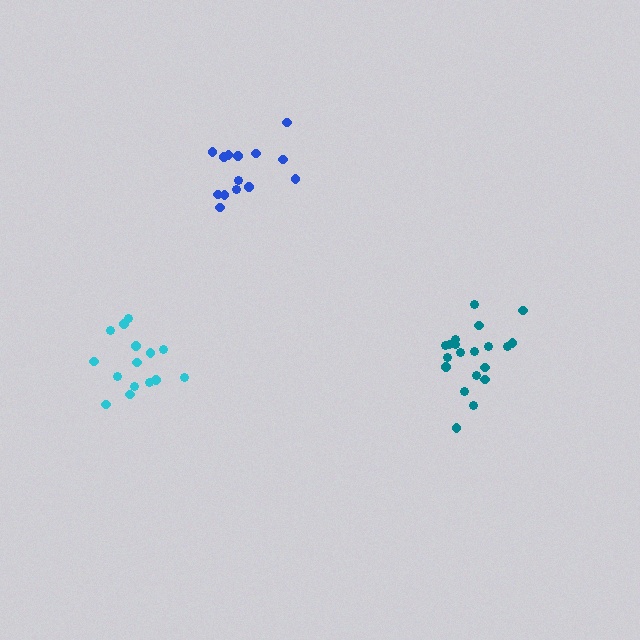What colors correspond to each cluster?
The clusters are colored: cyan, blue, teal.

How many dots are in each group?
Group 1: 15 dots, Group 2: 14 dots, Group 3: 20 dots (49 total).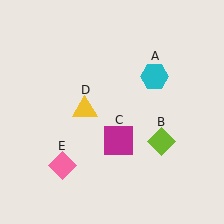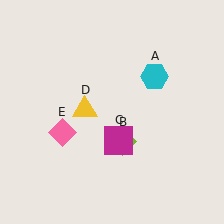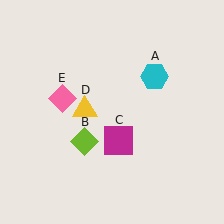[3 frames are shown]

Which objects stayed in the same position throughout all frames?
Cyan hexagon (object A) and magenta square (object C) and yellow triangle (object D) remained stationary.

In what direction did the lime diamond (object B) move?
The lime diamond (object B) moved left.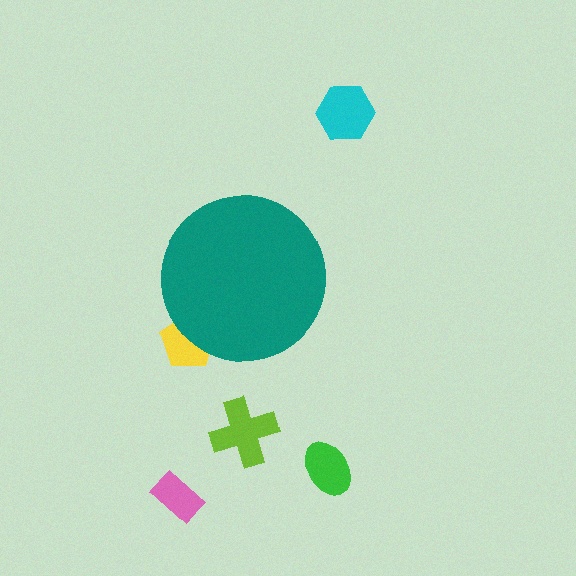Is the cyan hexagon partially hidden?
No, the cyan hexagon is fully visible.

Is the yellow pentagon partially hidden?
Yes, the yellow pentagon is partially hidden behind the teal circle.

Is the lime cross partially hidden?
No, the lime cross is fully visible.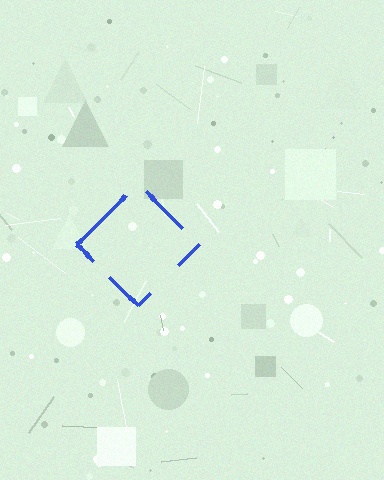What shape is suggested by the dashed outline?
The dashed outline suggests a diamond.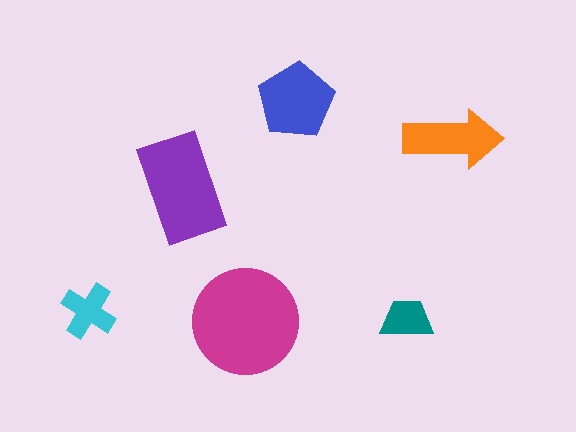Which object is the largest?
The magenta circle.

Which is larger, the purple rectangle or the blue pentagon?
The purple rectangle.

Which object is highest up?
The blue pentagon is topmost.